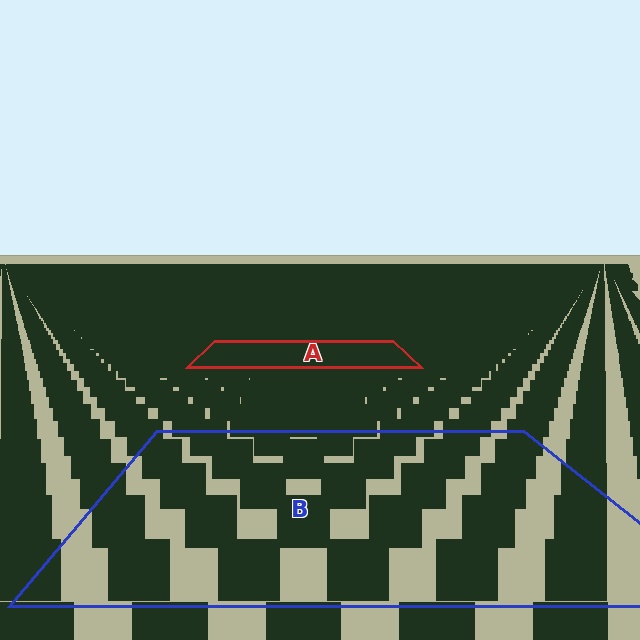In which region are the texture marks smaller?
The texture marks are smaller in region A, because it is farther away.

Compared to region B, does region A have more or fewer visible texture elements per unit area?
Region A has more texture elements per unit area — they are packed more densely because it is farther away.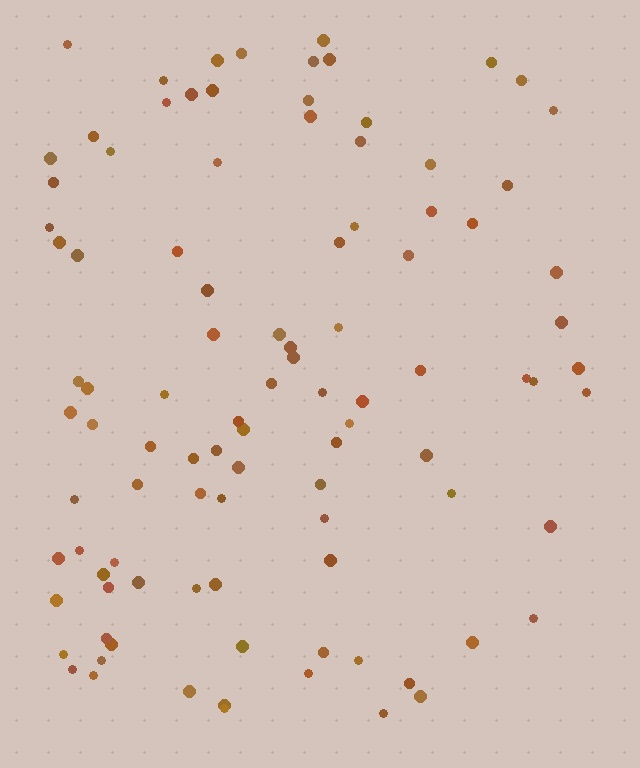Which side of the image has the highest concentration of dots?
The left.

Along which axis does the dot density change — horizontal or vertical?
Horizontal.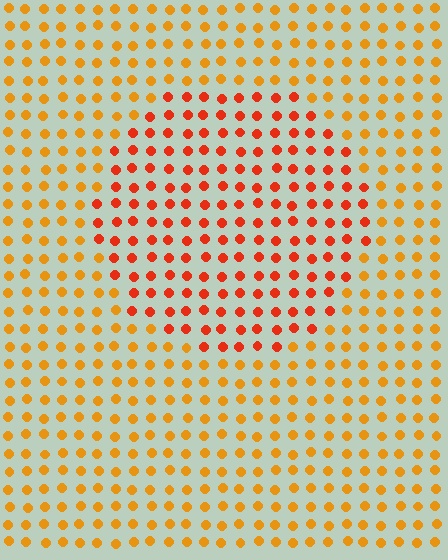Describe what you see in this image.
The image is filled with small orange elements in a uniform arrangement. A circle-shaped region is visible where the elements are tinted to a slightly different hue, forming a subtle color boundary.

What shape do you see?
I see a circle.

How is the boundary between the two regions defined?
The boundary is defined purely by a slight shift in hue (about 29 degrees). Spacing, size, and orientation are identical on both sides.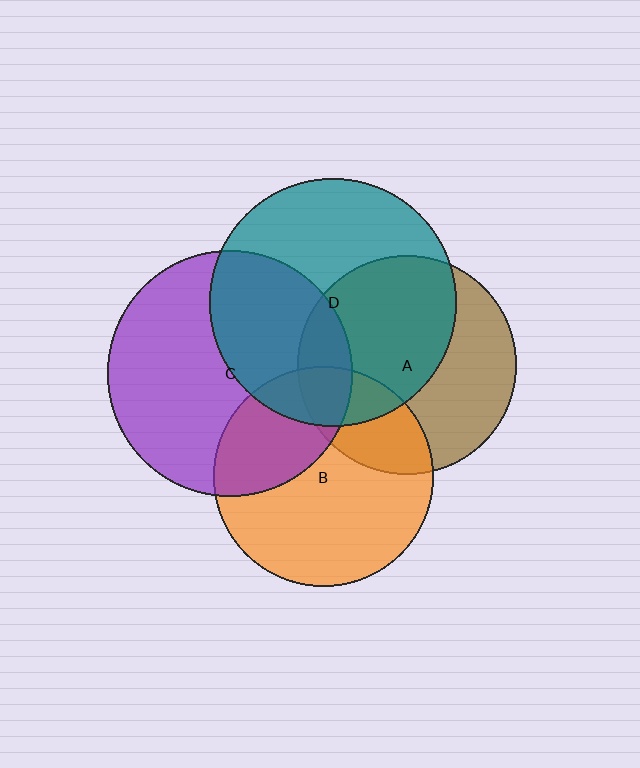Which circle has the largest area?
Circle D (teal).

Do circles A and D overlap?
Yes.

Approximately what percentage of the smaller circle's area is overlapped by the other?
Approximately 55%.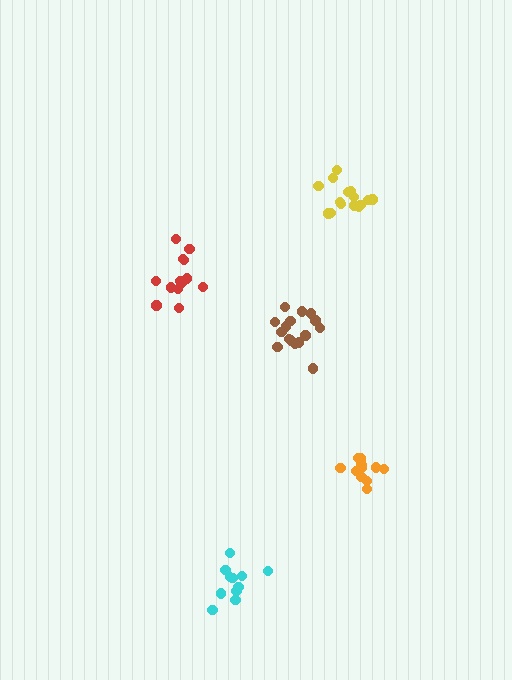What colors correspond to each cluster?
The clusters are colored: cyan, red, yellow, orange, brown.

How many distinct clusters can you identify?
There are 5 distinct clusters.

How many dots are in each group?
Group 1: 11 dots, Group 2: 13 dots, Group 3: 17 dots, Group 4: 12 dots, Group 5: 16 dots (69 total).